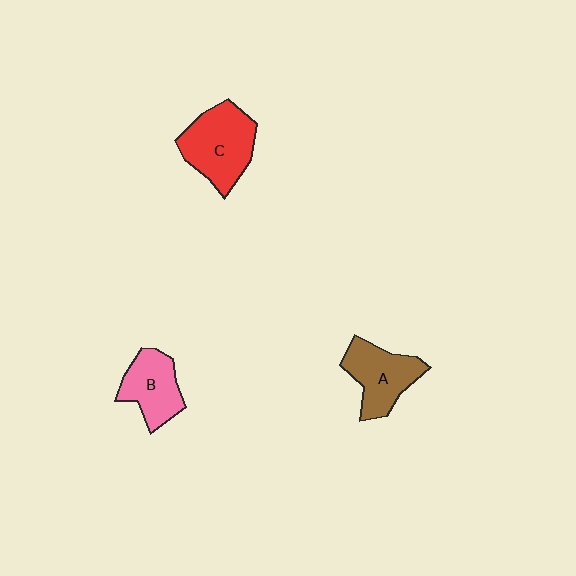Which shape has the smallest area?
Shape B (pink).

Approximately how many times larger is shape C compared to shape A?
Approximately 1.2 times.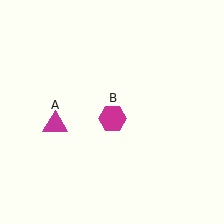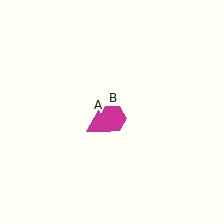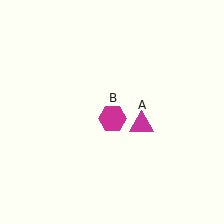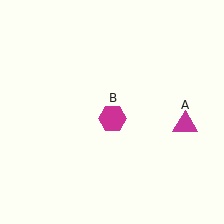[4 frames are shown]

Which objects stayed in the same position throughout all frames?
Magenta hexagon (object B) remained stationary.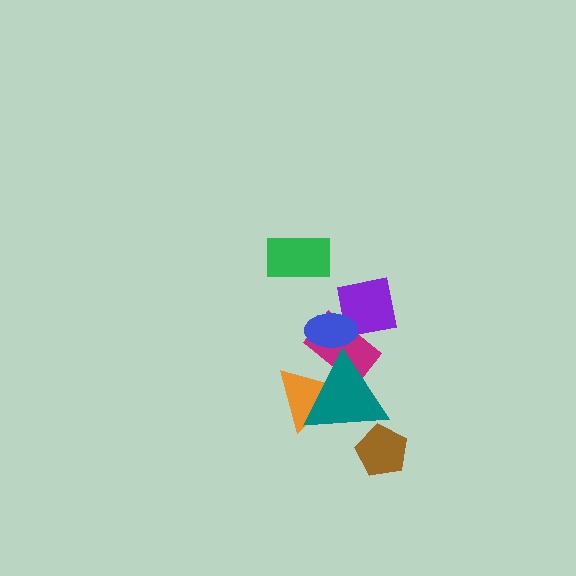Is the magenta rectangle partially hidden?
Yes, it is partially covered by another shape.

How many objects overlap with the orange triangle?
2 objects overlap with the orange triangle.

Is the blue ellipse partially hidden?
No, no other shape covers it.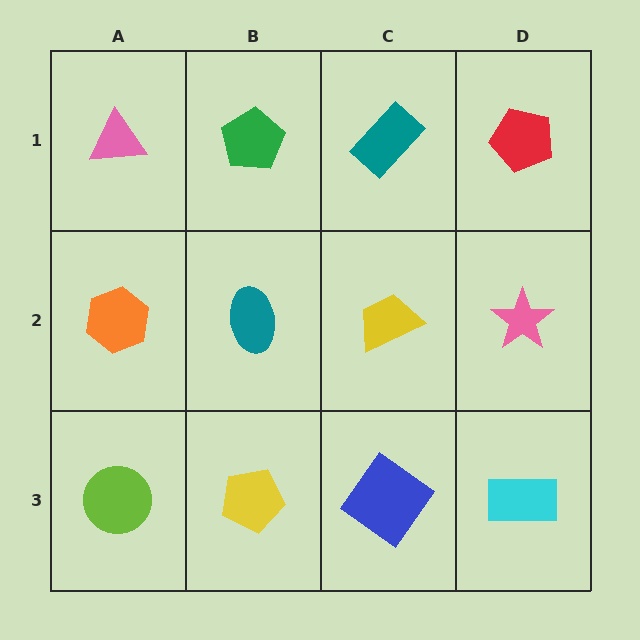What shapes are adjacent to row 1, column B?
A teal ellipse (row 2, column B), a pink triangle (row 1, column A), a teal rectangle (row 1, column C).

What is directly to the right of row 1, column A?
A green pentagon.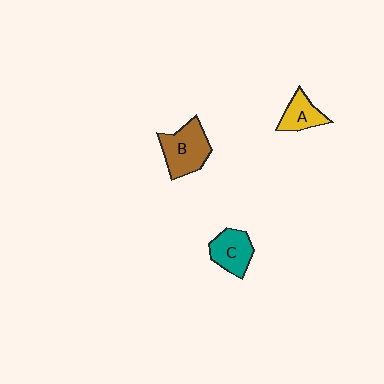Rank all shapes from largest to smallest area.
From largest to smallest: B (brown), C (teal), A (yellow).